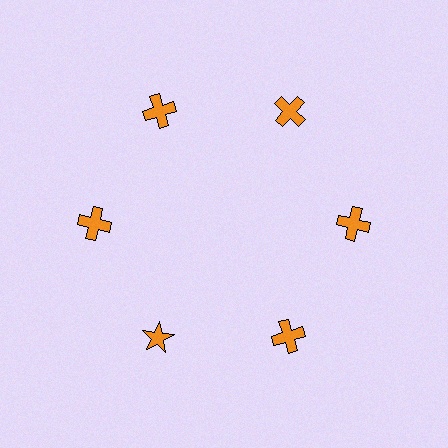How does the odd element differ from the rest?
It has a different shape: star instead of cross.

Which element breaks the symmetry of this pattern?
The orange star at roughly the 7 o'clock position breaks the symmetry. All other shapes are orange crosses.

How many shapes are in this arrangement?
There are 6 shapes arranged in a ring pattern.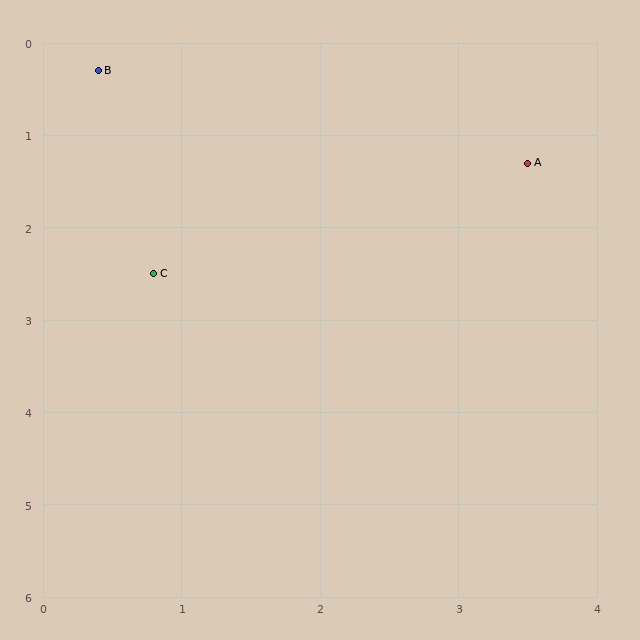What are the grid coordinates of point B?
Point B is at approximately (0.4, 0.3).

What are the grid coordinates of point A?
Point A is at approximately (3.5, 1.3).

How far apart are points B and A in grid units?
Points B and A are about 3.3 grid units apart.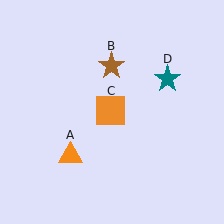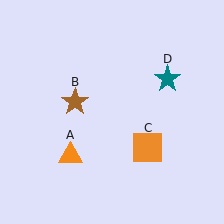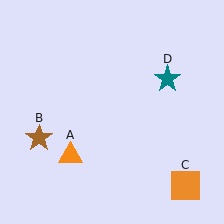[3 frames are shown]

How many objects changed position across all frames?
2 objects changed position: brown star (object B), orange square (object C).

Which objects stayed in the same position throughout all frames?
Orange triangle (object A) and teal star (object D) remained stationary.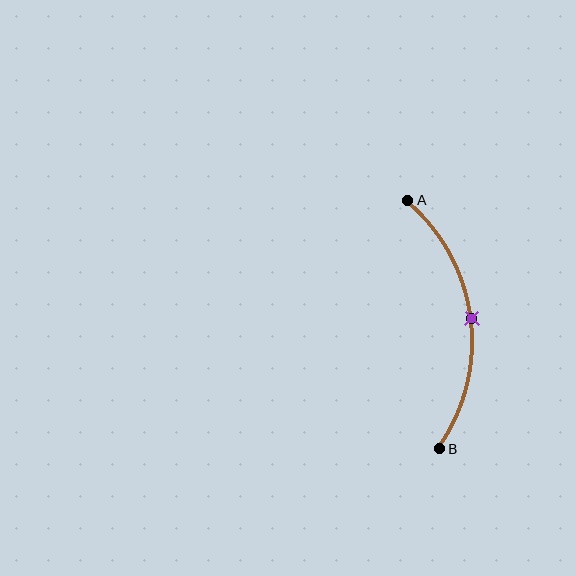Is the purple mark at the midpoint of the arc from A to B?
Yes. The purple mark lies on the arc at equal arc-length from both A and B — it is the arc midpoint.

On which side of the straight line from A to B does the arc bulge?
The arc bulges to the right of the straight line connecting A and B.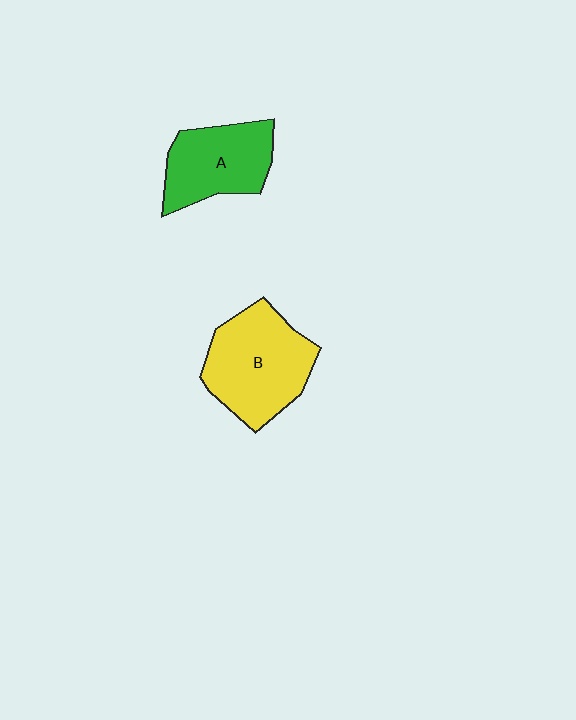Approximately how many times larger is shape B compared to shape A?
Approximately 1.3 times.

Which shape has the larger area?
Shape B (yellow).